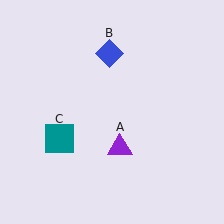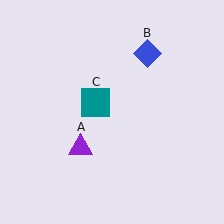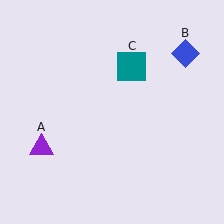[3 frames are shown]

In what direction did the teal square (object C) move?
The teal square (object C) moved up and to the right.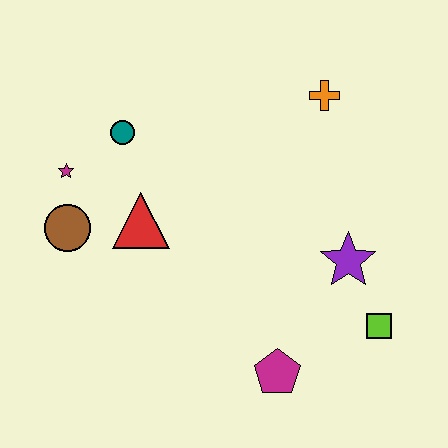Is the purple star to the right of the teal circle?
Yes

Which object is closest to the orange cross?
The purple star is closest to the orange cross.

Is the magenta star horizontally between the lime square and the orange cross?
No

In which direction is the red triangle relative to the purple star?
The red triangle is to the left of the purple star.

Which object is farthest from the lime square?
The magenta star is farthest from the lime square.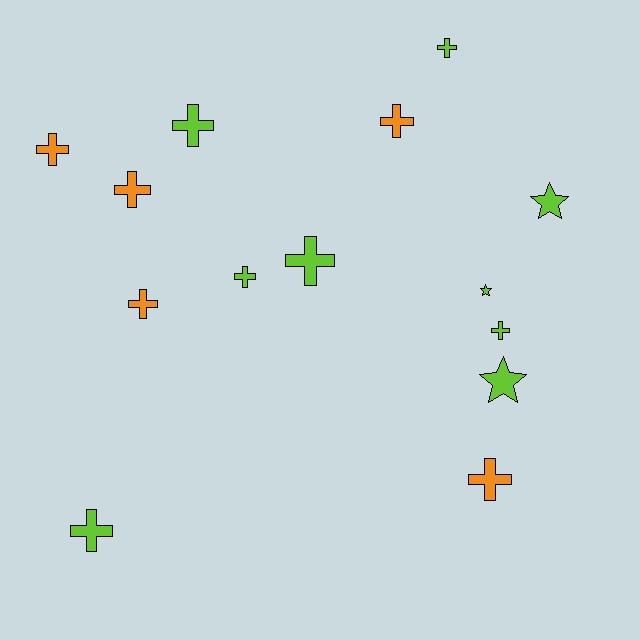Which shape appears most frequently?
Cross, with 11 objects.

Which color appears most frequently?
Lime, with 9 objects.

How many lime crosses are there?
There are 6 lime crosses.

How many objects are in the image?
There are 14 objects.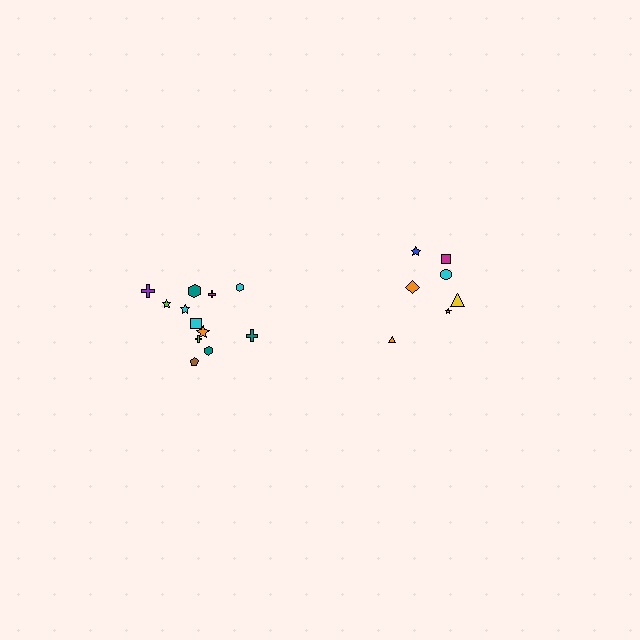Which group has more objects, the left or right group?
The left group.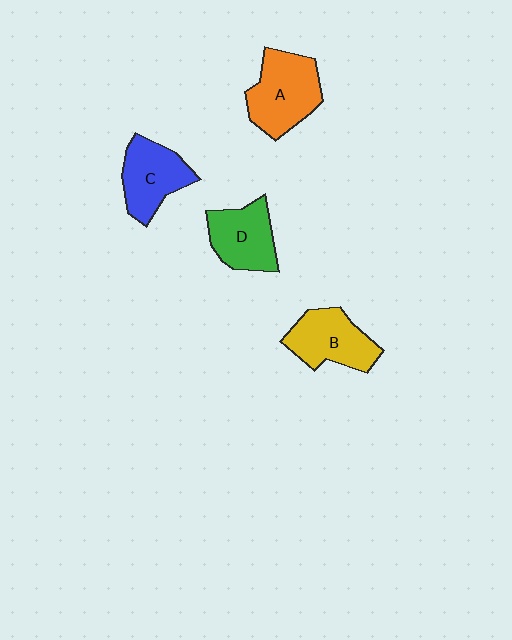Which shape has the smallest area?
Shape D (green).